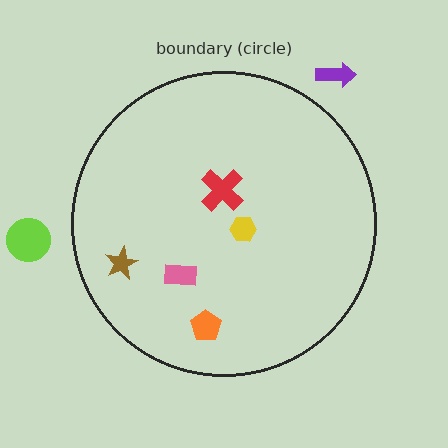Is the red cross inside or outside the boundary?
Inside.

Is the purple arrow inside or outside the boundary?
Outside.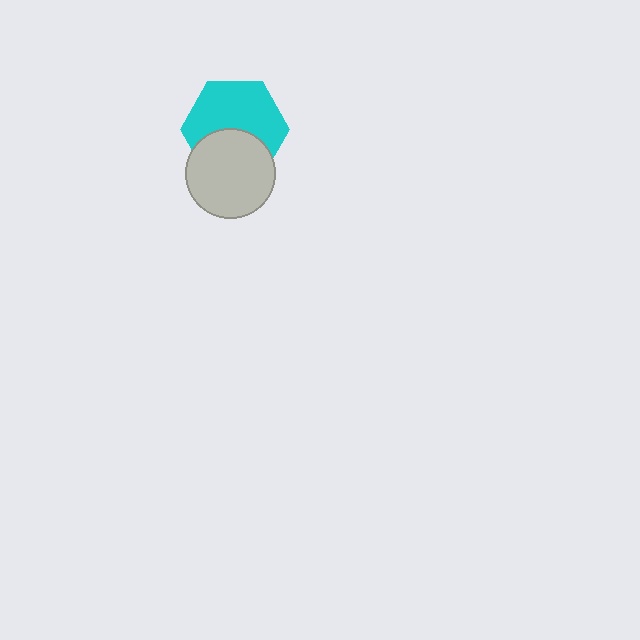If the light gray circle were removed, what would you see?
You would see the complete cyan hexagon.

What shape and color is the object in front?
The object in front is a light gray circle.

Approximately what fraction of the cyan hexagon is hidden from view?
Roughly 39% of the cyan hexagon is hidden behind the light gray circle.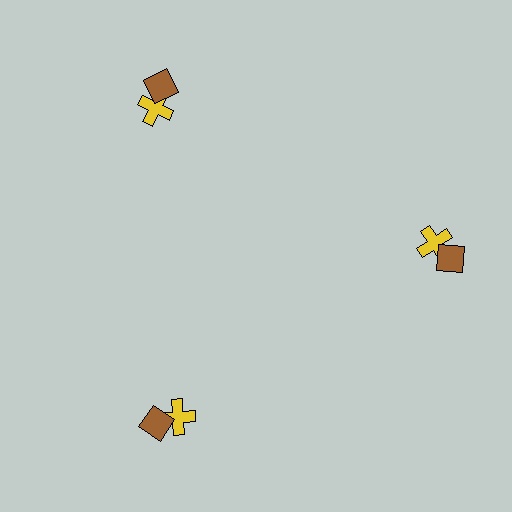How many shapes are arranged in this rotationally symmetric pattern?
There are 6 shapes, arranged in 3 groups of 2.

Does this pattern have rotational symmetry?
Yes, this pattern has 3-fold rotational symmetry. It looks the same after rotating 120 degrees around the center.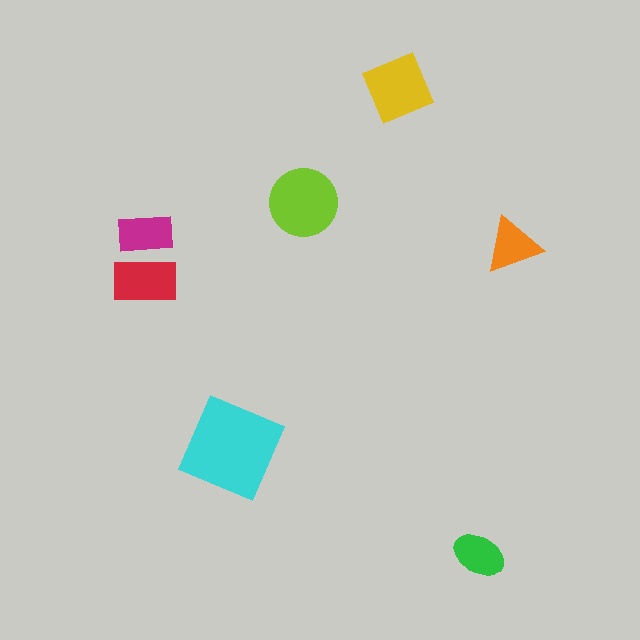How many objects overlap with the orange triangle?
0 objects overlap with the orange triangle.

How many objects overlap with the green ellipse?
0 objects overlap with the green ellipse.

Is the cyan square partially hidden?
No, no other shape covers it.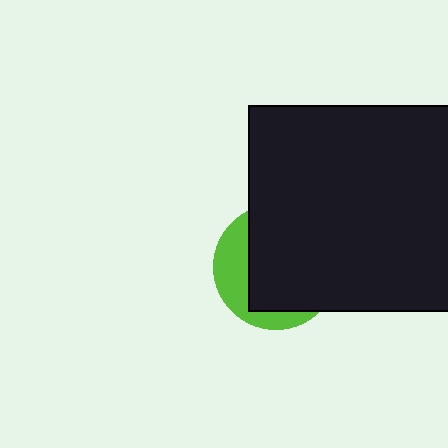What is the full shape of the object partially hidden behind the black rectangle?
The partially hidden object is a lime circle.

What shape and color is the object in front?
The object in front is a black rectangle.